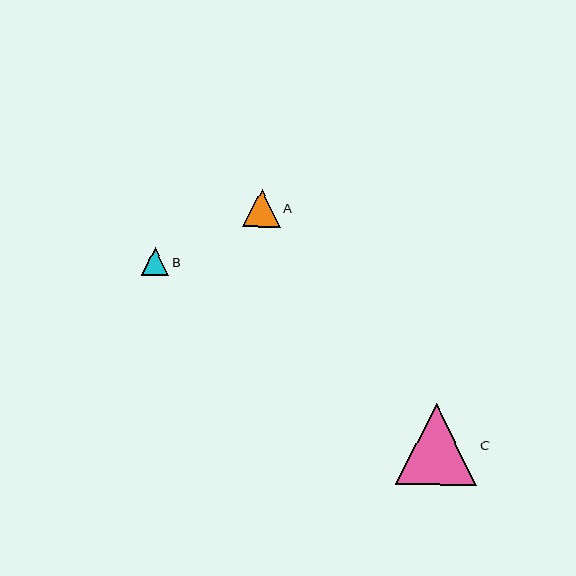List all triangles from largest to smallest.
From largest to smallest: C, A, B.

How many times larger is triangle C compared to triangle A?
Triangle C is approximately 2.2 times the size of triangle A.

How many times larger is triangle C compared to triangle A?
Triangle C is approximately 2.2 times the size of triangle A.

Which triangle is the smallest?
Triangle B is the smallest with a size of approximately 28 pixels.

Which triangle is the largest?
Triangle C is the largest with a size of approximately 81 pixels.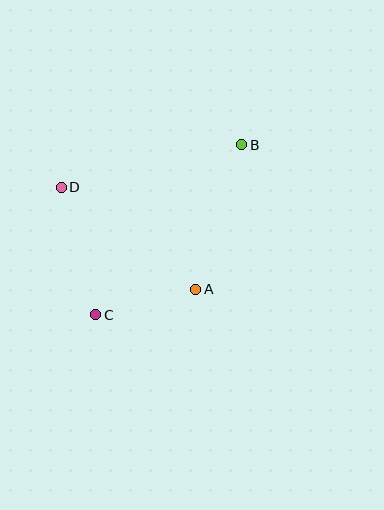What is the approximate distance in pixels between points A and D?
The distance between A and D is approximately 169 pixels.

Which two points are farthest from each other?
Points B and C are farthest from each other.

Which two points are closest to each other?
Points A and C are closest to each other.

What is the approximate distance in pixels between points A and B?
The distance between A and B is approximately 152 pixels.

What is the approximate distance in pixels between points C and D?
The distance between C and D is approximately 132 pixels.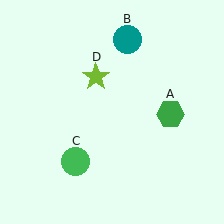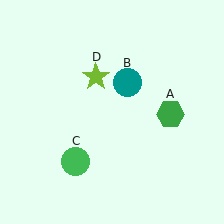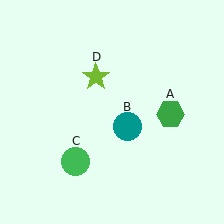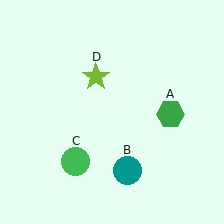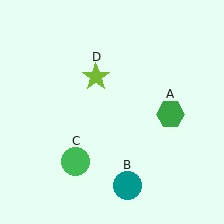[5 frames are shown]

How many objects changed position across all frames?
1 object changed position: teal circle (object B).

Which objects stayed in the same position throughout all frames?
Green hexagon (object A) and green circle (object C) and lime star (object D) remained stationary.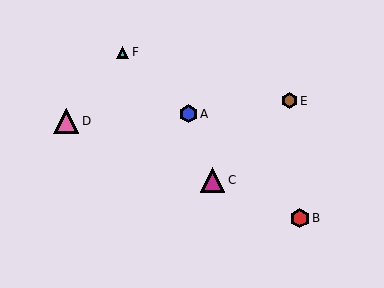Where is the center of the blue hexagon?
The center of the blue hexagon is at (188, 114).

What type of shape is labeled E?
Shape E is a brown hexagon.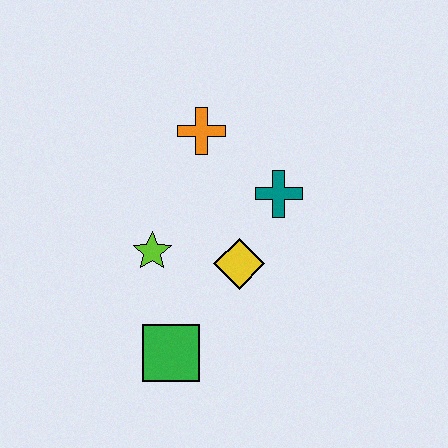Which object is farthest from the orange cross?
The green square is farthest from the orange cross.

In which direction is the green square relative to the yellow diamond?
The green square is below the yellow diamond.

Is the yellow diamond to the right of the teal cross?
No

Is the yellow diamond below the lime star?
Yes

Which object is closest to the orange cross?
The teal cross is closest to the orange cross.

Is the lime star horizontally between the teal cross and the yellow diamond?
No